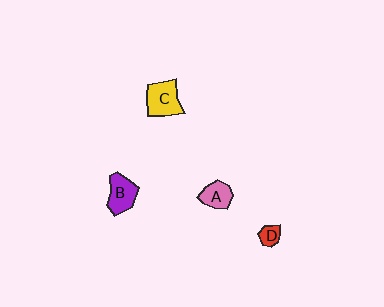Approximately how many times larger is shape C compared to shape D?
Approximately 2.8 times.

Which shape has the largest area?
Shape C (yellow).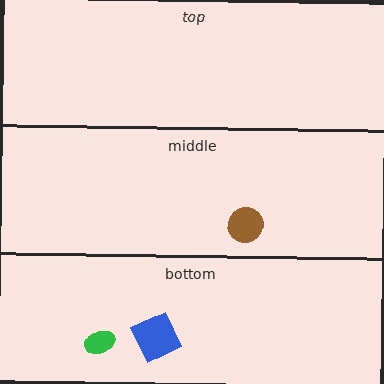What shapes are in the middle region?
The brown circle.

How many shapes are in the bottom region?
2.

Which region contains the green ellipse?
The bottom region.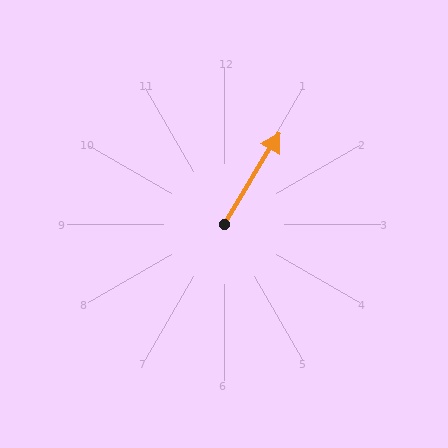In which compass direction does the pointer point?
Northeast.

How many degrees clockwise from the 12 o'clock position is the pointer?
Approximately 31 degrees.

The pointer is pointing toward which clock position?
Roughly 1 o'clock.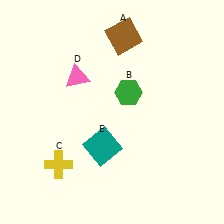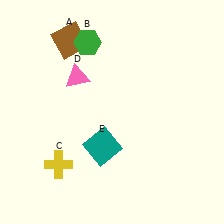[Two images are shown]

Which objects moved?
The objects that moved are: the brown square (A), the green hexagon (B).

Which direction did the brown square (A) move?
The brown square (A) moved left.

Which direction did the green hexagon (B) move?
The green hexagon (B) moved up.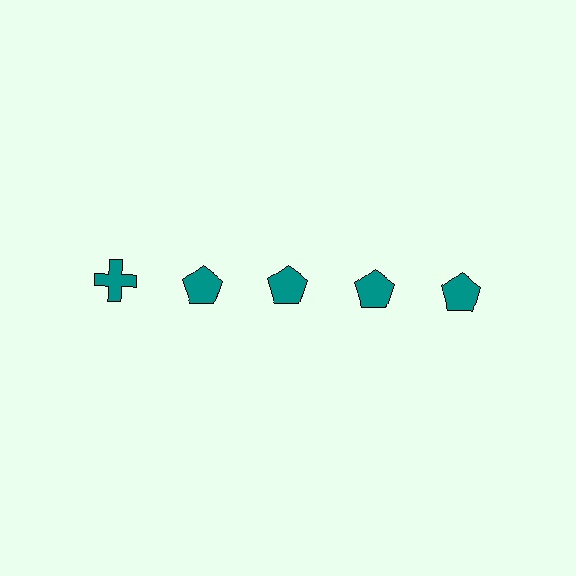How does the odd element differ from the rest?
It has a different shape: cross instead of pentagon.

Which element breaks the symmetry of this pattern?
The teal cross in the top row, leftmost column breaks the symmetry. All other shapes are teal pentagons.